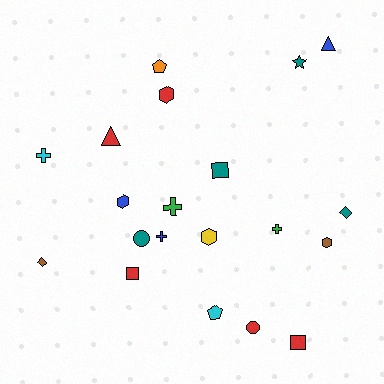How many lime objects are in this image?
There are no lime objects.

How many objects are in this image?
There are 20 objects.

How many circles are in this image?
There are 2 circles.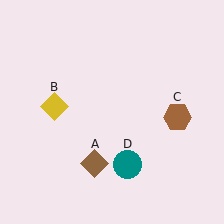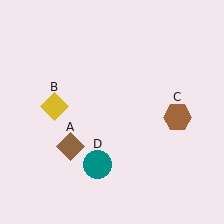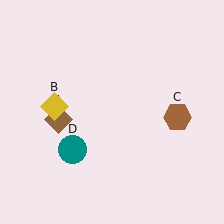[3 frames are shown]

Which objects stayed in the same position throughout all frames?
Yellow diamond (object B) and brown hexagon (object C) remained stationary.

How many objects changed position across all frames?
2 objects changed position: brown diamond (object A), teal circle (object D).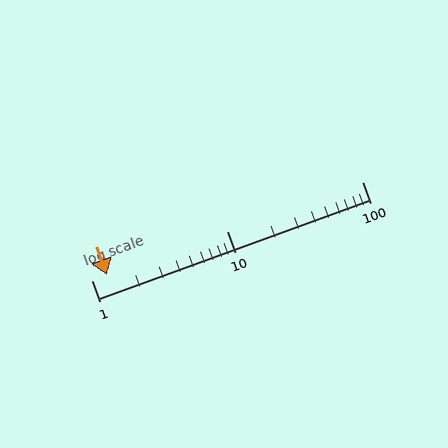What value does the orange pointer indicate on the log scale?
The pointer indicates approximately 1.3.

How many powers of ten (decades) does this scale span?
The scale spans 2 decades, from 1 to 100.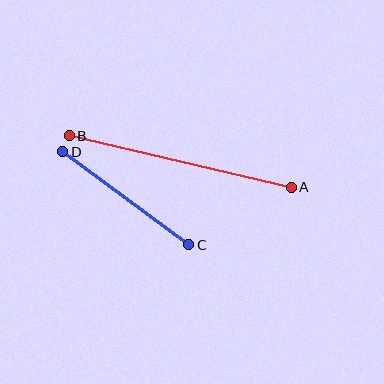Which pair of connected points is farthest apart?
Points A and B are farthest apart.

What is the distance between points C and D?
The distance is approximately 156 pixels.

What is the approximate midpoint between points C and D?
The midpoint is at approximately (126, 198) pixels.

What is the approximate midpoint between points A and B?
The midpoint is at approximately (180, 162) pixels.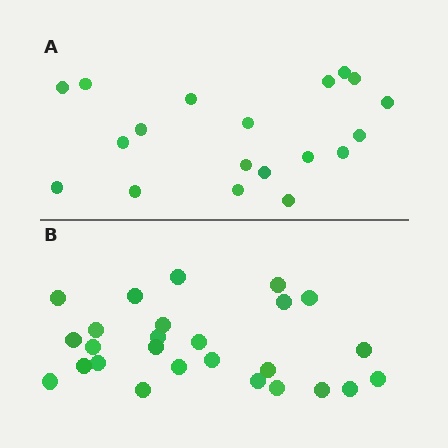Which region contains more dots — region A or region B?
Region B (the bottom region) has more dots.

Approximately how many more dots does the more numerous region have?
Region B has roughly 8 or so more dots than region A.